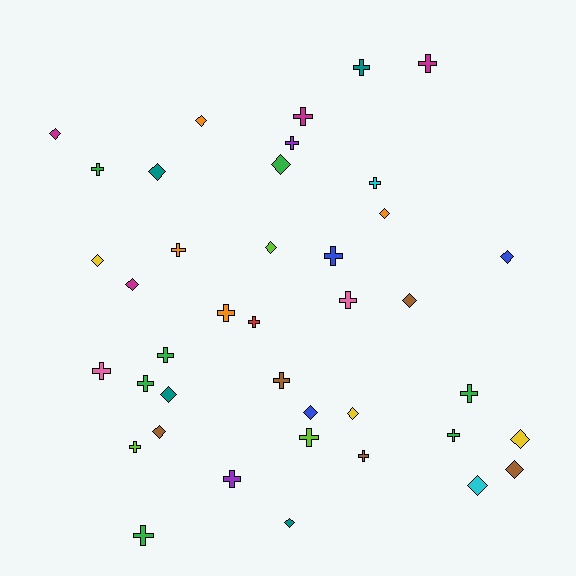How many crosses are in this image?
There are 22 crosses.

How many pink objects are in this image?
There are 2 pink objects.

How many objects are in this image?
There are 40 objects.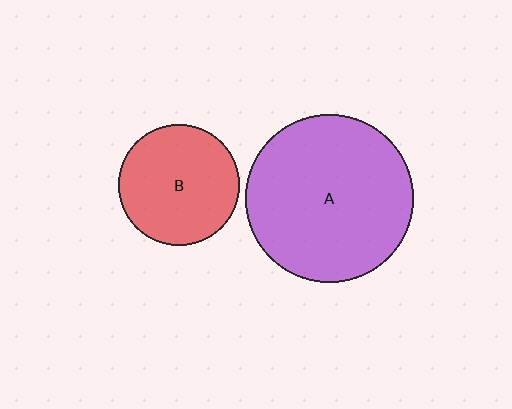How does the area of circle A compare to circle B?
Approximately 1.9 times.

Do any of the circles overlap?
No, none of the circles overlap.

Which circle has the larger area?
Circle A (purple).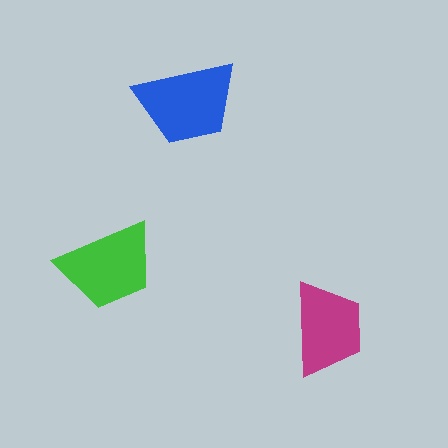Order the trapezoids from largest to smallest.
the blue one, the green one, the magenta one.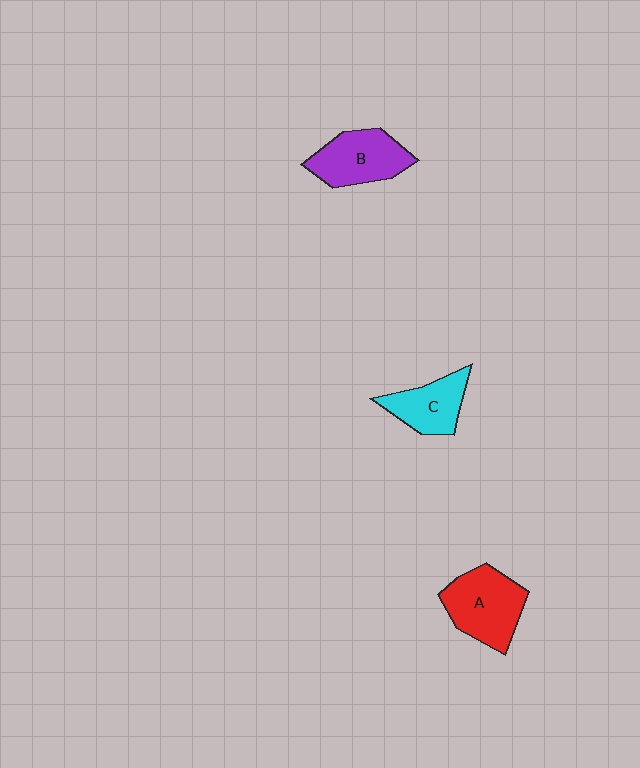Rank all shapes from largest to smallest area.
From largest to smallest: A (red), B (purple), C (cyan).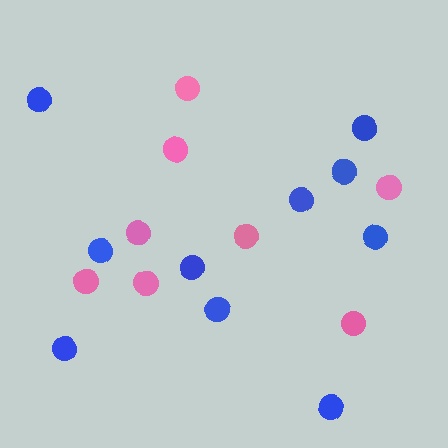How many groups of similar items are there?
There are 2 groups: one group of pink circles (8) and one group of blue circles (10).